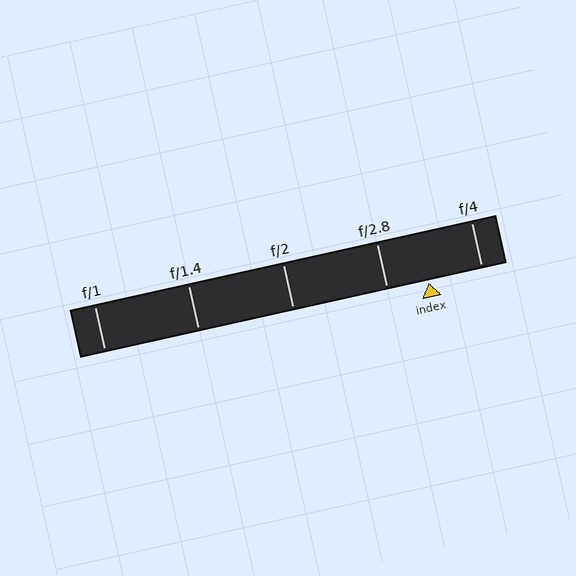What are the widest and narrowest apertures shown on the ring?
The widest aperture shown is f/1 and the narrowest is f/4.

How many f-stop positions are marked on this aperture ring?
There are 5 f-stop positions marked.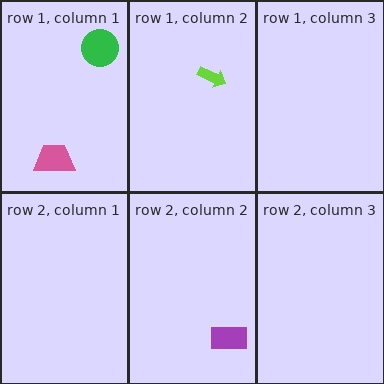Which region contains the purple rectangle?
The row 2, column 2 region.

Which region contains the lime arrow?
The row 1, column 2 region.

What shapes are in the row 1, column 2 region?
The lime arrow.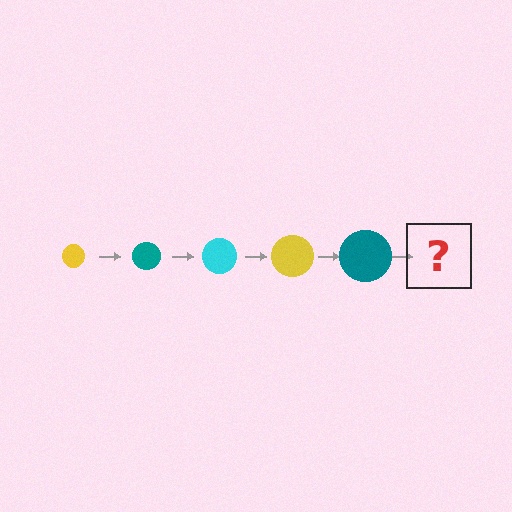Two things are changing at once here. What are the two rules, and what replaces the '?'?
The two rules are that the circle grows larger each step and the color cycles through yellow, teal, and cyan. The '?' should be a cyan circle, larger than the previous one.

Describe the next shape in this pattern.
It should be a cyan circle, larger than the previous one.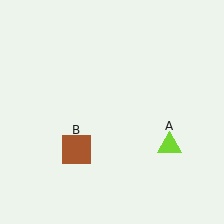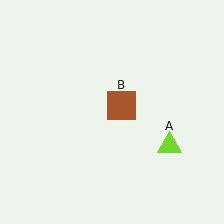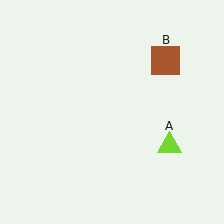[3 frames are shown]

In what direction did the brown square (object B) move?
The brown square (object B) moved up and to the right.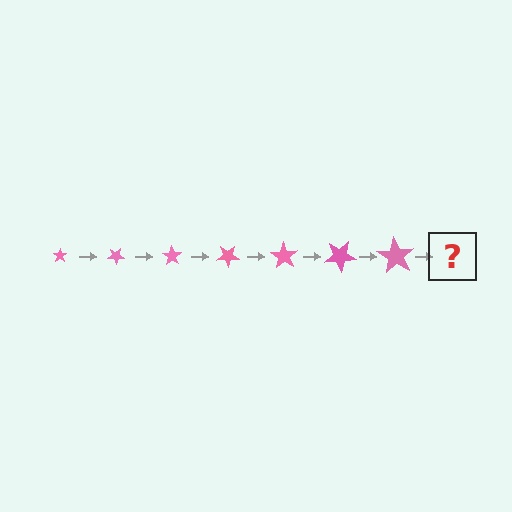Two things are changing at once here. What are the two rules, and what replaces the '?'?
The two rules are that the star grows larger each step and it rotates 35 degrees each step. The '?' should be a star, larger than the previous one and rotated 245 degrees from the start.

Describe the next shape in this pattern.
It should be a star, larger than the previous one and rotated 245 degrees from the start.